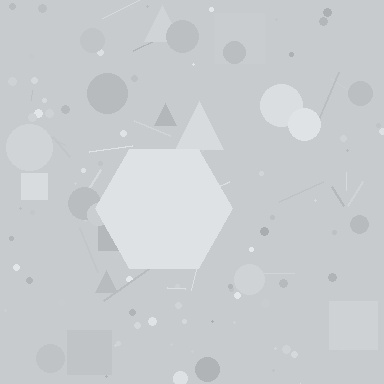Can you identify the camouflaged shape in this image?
The camouflaged shape is a hexagon.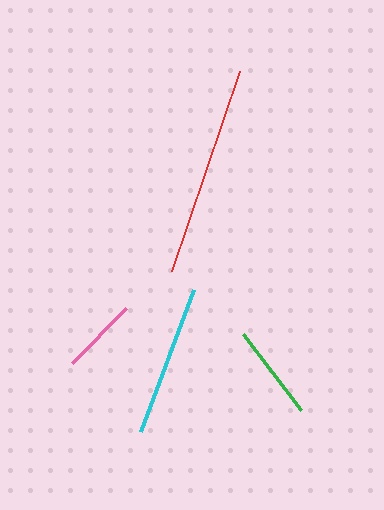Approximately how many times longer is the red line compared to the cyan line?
The red line is approximately 1.4 times the length of the cyan line.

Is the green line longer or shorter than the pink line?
The green line is longer than the pink line.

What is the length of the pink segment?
The pink segment is approximately 77 pixels long.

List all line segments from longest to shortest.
From longest to shortest: red, cyan, green, pink.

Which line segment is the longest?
The red line is the longest at approximately 211 pixels.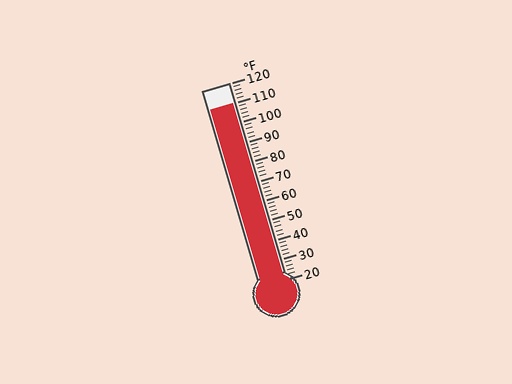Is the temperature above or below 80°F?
The temperature is above 80°F.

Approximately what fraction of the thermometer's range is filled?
The thermometer is filled to approximately 90% of its range.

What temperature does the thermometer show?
The thermometer shows approximately 110°F.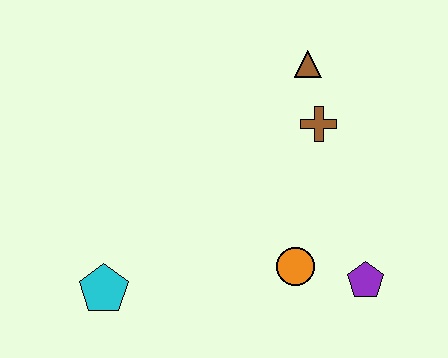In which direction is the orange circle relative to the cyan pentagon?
The orange circle is to the right of the cyan pentagon.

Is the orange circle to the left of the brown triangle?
Yes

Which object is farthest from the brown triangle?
The cyan pentagon is farthest from the brown triangle.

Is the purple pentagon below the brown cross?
Yes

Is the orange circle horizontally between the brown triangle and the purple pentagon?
No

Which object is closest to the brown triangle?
The brown cross is closest to the brown triangle.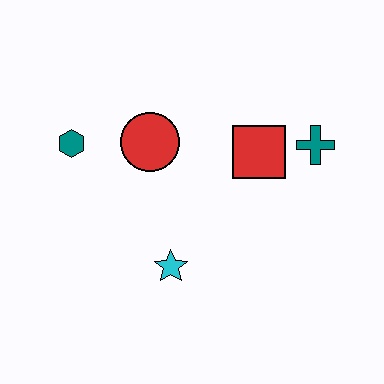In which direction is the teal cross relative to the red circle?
The teal cross is to the right of the red circle.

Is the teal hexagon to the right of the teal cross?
No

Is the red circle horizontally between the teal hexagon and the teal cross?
Yes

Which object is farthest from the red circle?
The teal cross is farthest from the red circle.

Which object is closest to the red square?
The teal cross is closest to the red square.